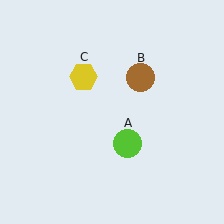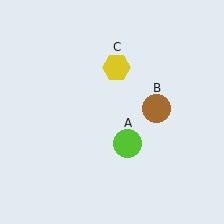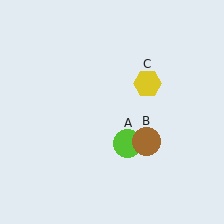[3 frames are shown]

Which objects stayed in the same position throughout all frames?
Lime circle (object A) remained stationary.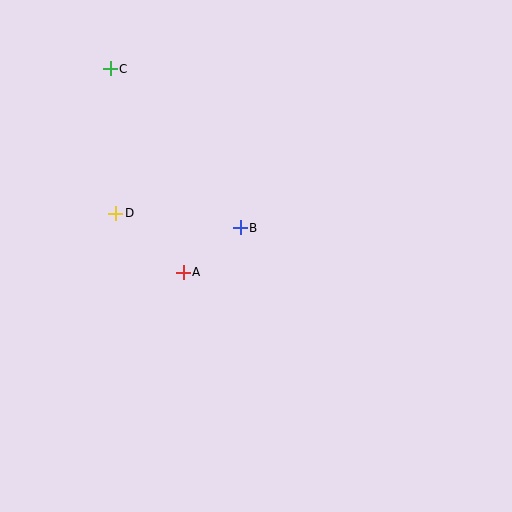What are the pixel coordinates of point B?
Point B is at (240, 228).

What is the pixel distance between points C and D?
The distance between C and D is 145 pixels.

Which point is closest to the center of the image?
Point B at (240, 228) is closest to the center.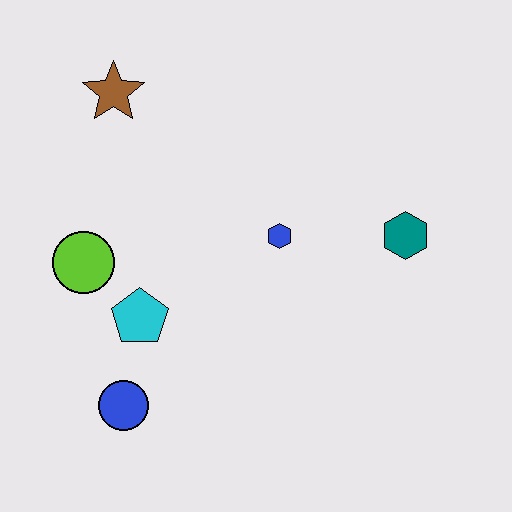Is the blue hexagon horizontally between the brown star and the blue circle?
No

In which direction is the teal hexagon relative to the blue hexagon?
The teal hexagon is to the right of the blue hexagon.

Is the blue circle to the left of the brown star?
No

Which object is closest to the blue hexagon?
The teal hexagon is closest to the blue hexagon.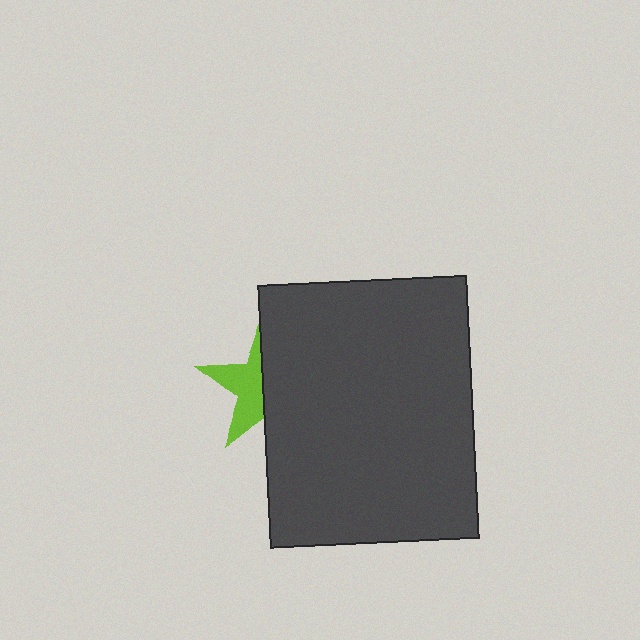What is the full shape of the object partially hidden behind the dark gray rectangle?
The partially hidden object is a lime star.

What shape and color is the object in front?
The object in front is a dark gray rectangle.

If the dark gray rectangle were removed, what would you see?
You would see the complete lime star.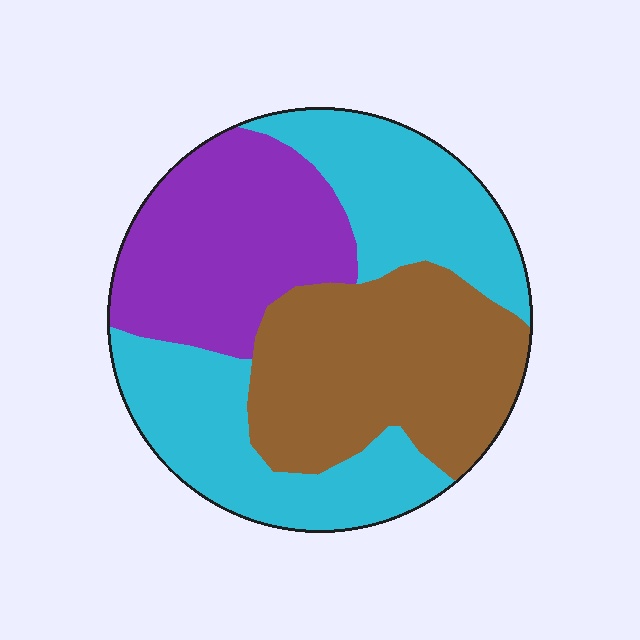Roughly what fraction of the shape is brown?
Brown covers 32% of the shape.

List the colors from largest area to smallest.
From largest to smallest: cyan, brown, purple.